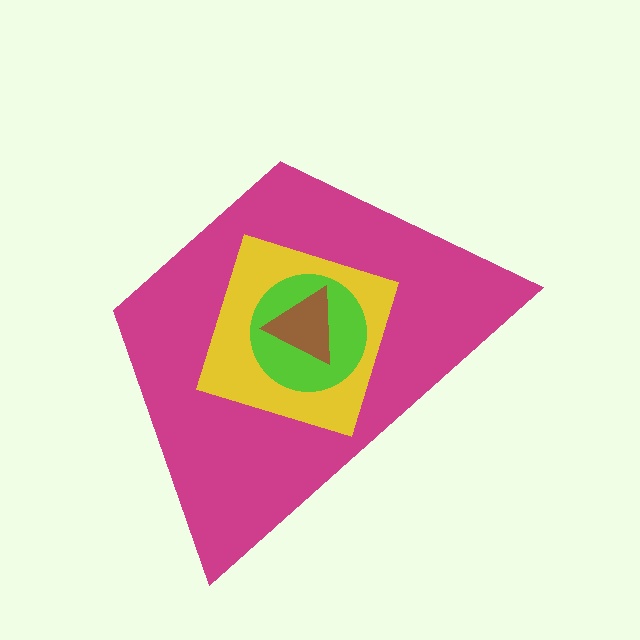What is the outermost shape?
The magenta trapezoid.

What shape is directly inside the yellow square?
The lime circle.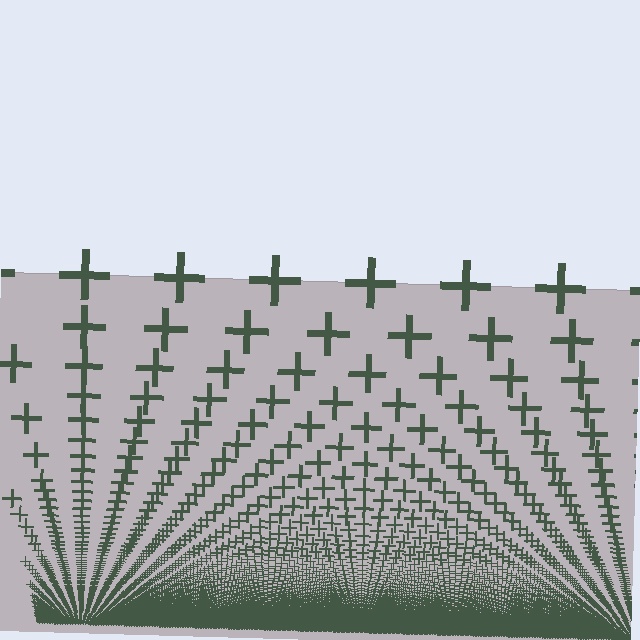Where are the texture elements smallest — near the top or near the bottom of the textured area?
Near the bottom.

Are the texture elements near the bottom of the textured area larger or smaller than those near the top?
Smaller. The gradient is inverted — elements near the bottom are smaller and denser.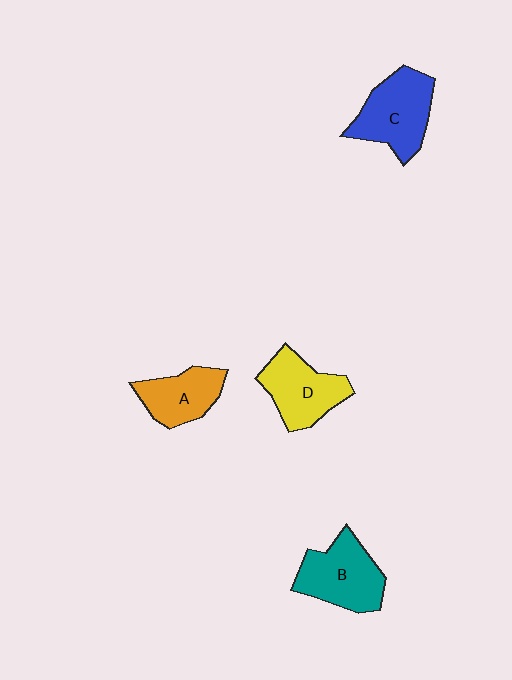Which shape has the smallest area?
Shape A (orange).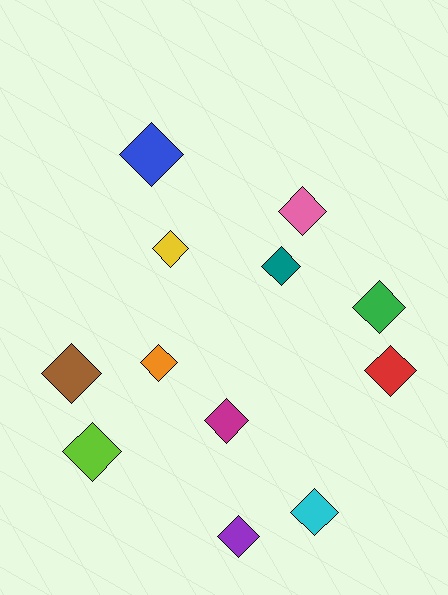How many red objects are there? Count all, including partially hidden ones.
There is 1 red object.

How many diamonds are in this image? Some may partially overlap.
There are 12 diamonds.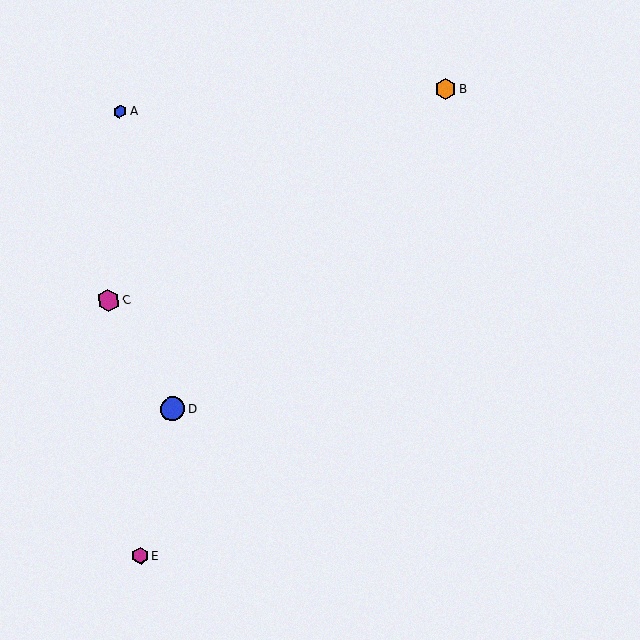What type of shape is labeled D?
Shape D is a blue circle.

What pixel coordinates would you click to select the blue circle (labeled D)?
Click at (172, 409) to select the blue circle D.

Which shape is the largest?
The blue circle (labeled D) is the largest.